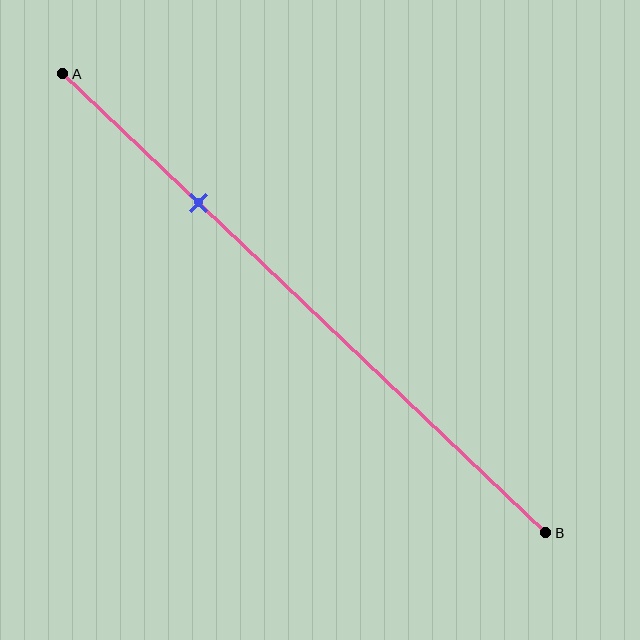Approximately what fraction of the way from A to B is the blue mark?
The blue mark is approximately 30% of the way from A to B.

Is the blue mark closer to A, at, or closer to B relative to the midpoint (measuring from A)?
The blue mark is closer to point A than the midpoint of segment AB.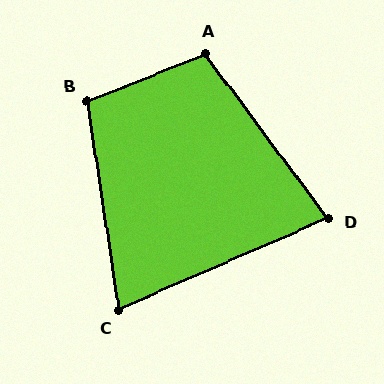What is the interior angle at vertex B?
Approximately 103 degrees (obtuse).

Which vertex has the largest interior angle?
A, at approximately 105 degrees.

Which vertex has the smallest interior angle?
C, at approximately 75 degrees.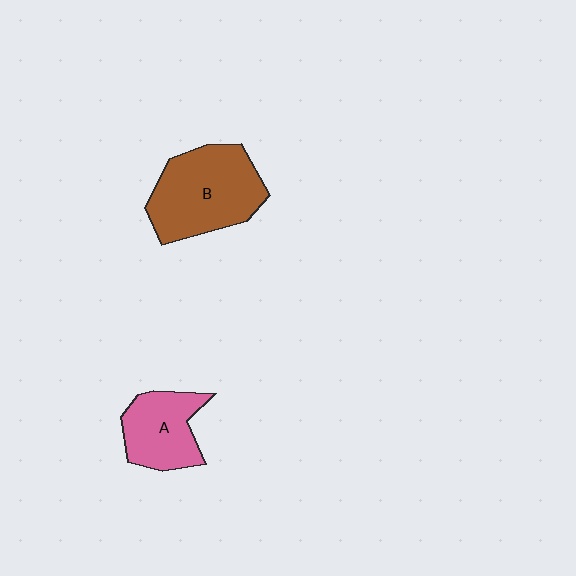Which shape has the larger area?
Shape B (brown).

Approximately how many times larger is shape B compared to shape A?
Approximately 1.5 times.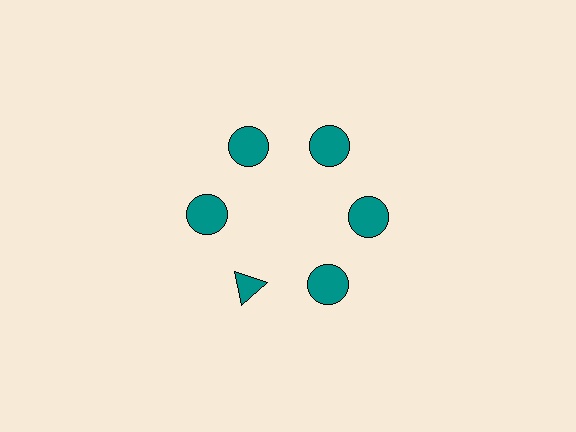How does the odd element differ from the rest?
It has a different shape: triangle instead of circle.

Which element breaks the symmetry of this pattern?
The teal triangle at roughly the 7 o'clock position breaks the symmetry. All other shapes are teal circles.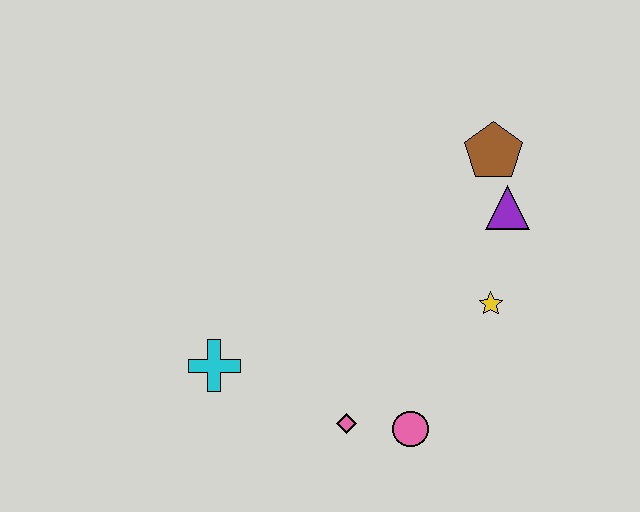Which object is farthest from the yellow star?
The cyan cross is farthest from the yellow star.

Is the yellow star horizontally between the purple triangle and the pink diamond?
Yes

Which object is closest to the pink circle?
The pink diamond is closest to the pink circle.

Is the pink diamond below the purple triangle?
Yes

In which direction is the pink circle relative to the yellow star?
The pink circle is below the yellow star.